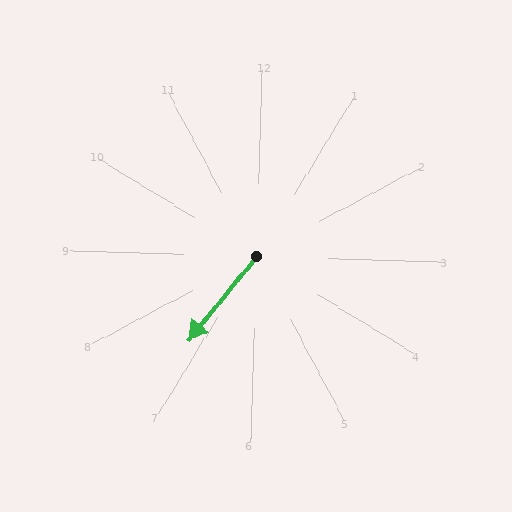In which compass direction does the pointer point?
Southwest.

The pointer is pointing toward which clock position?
Roughly 7 o'clock.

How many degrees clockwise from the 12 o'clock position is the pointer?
Approximately 217 degrees.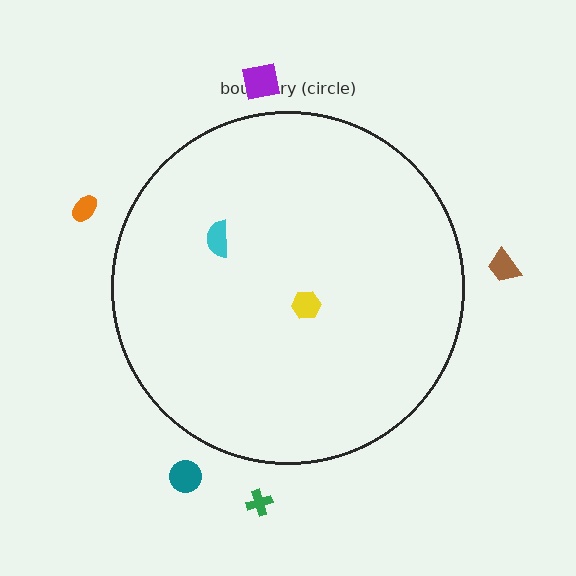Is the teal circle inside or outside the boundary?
Outside.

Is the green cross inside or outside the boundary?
Outside.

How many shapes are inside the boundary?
2 inside, 5 outside.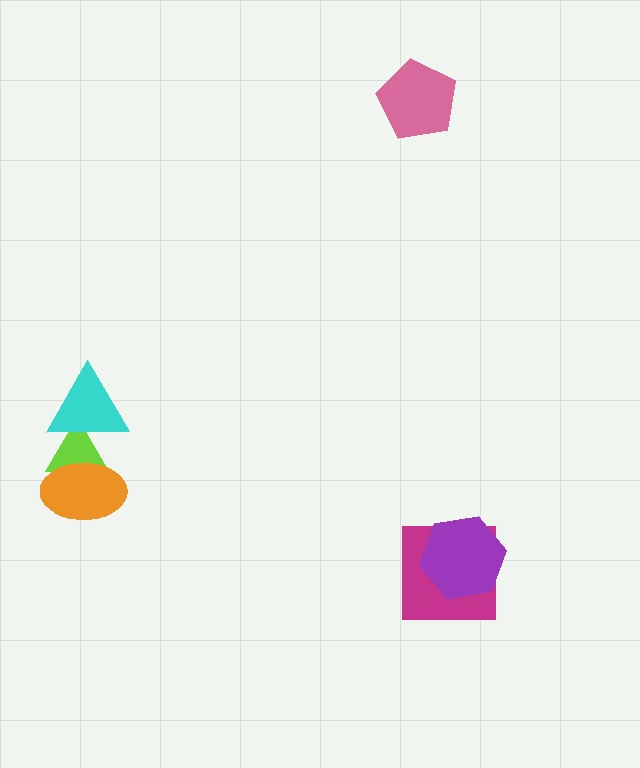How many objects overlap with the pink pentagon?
0 objects overlap with the pink pentagon.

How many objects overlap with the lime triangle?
2 objects overlap with the lime triangle.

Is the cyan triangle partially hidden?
No, no other shape covers it.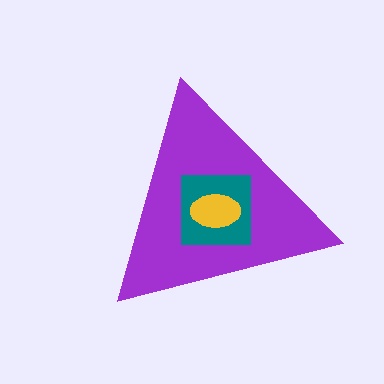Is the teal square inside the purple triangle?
Yes.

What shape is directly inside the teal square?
The yellow ellipse.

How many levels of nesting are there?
3.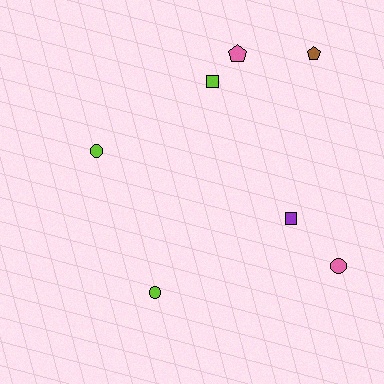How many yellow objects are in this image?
There are no yellow objects.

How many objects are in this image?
There are 7 objects.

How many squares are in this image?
There are 2 squares.